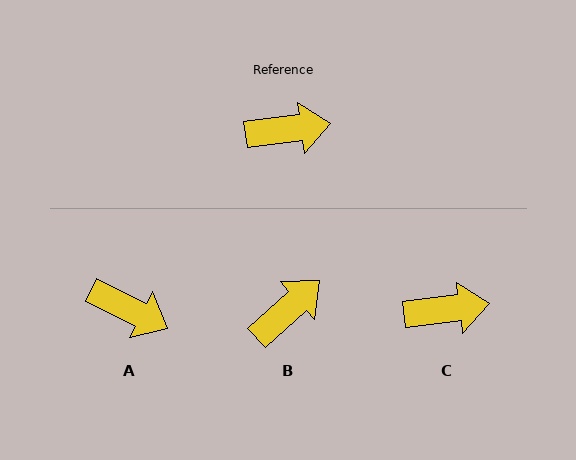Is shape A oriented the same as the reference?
No, it is off by about 33 degrees.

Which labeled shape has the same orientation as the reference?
C.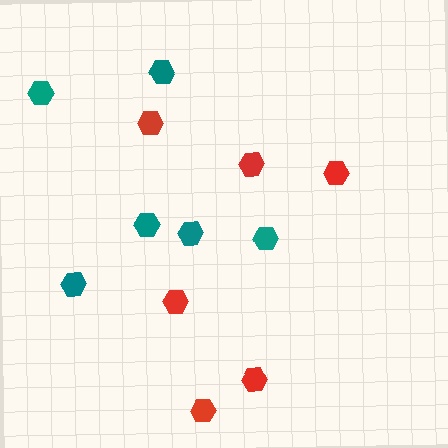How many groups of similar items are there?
There are 2 groups: one group of teal hexagons (6) and one group of red hexagons (6).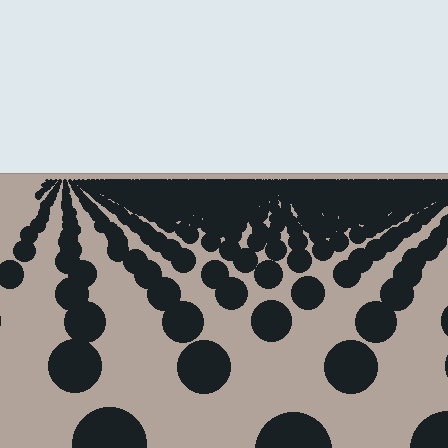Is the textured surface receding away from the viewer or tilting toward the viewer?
The surface is receding away from the viewer. Texture elements get smaller and denser toward the top.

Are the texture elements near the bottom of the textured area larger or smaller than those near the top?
Larger. Near the bottom, elements are closer to the viewer and appear at a bigger on-screen size.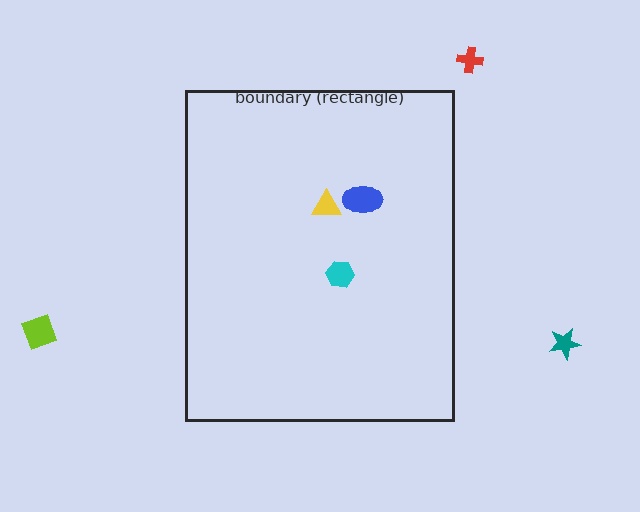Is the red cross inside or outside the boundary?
Outside.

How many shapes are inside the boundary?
3 inside, 3 outside.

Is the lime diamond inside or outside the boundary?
Outside.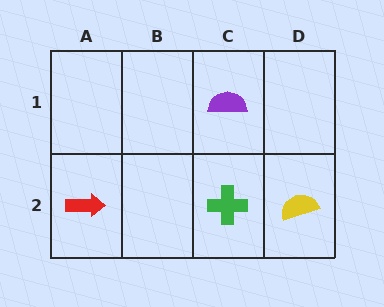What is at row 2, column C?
A green cross.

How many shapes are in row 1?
1 shape.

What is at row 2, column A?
A red arrow.